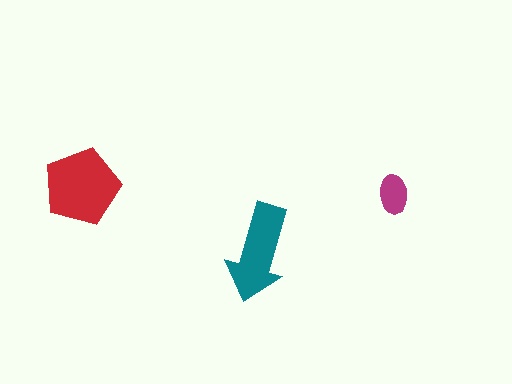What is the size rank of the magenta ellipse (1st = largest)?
3rd.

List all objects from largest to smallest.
The red pentagon, the teal arrow, the magenta ellipse.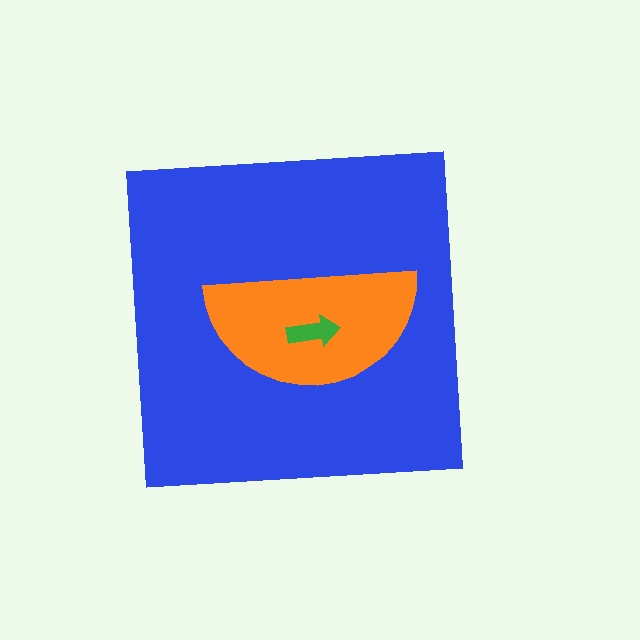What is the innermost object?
The green arrow.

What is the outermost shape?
The blue square.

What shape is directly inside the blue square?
The orange semicircle.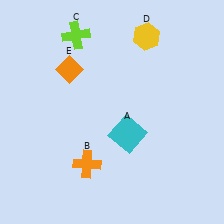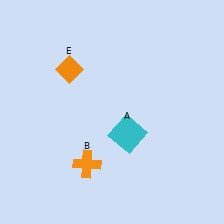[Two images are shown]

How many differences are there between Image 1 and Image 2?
There are 2 differences between the two images.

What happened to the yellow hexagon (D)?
The yellow hexagon (D) was removed in Image 2. It was in the top-right area of Image 1.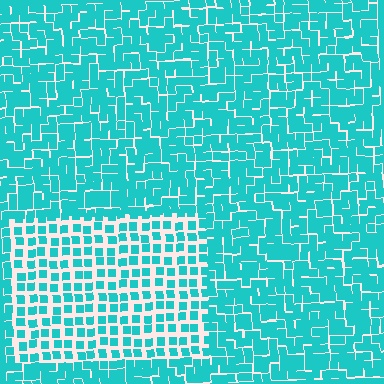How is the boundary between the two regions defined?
The boundary is defined by a change in element density (approximately 1.8x ratio). All elements are the same color, size, and shape.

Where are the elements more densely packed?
The elements are more densely packed outside the rectangle boundary.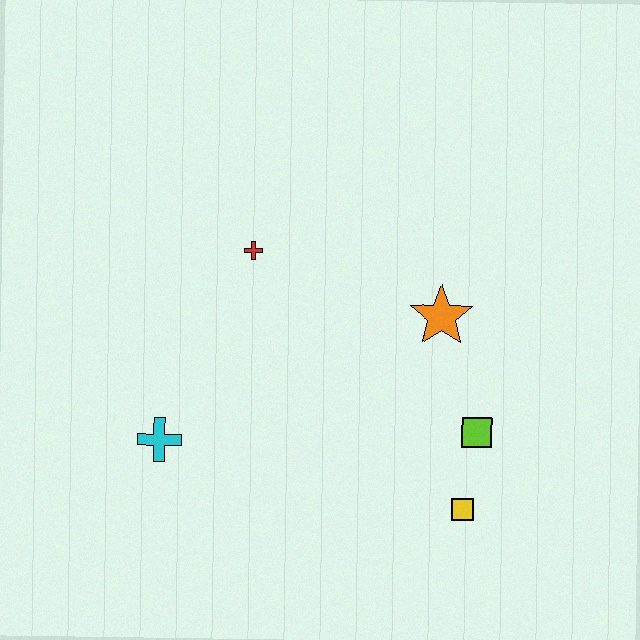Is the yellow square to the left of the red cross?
No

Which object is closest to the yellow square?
The lime square is closest to the yellow square.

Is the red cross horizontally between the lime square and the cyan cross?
Yes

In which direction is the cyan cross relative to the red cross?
The cyan cross is below the red cross.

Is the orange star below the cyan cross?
No